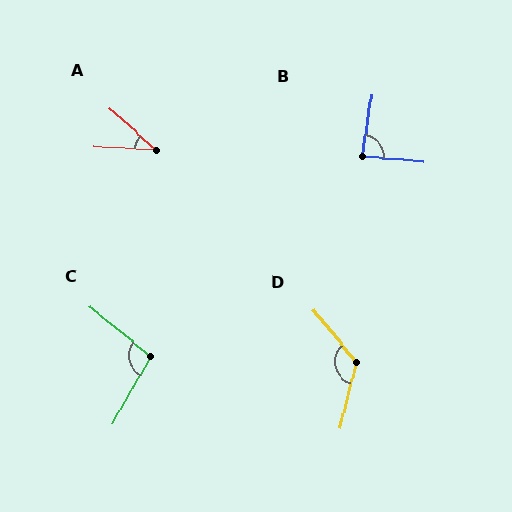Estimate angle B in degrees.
Approximately 86 degrees.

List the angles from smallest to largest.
A (39°), B (86°), C (99°), D (127°).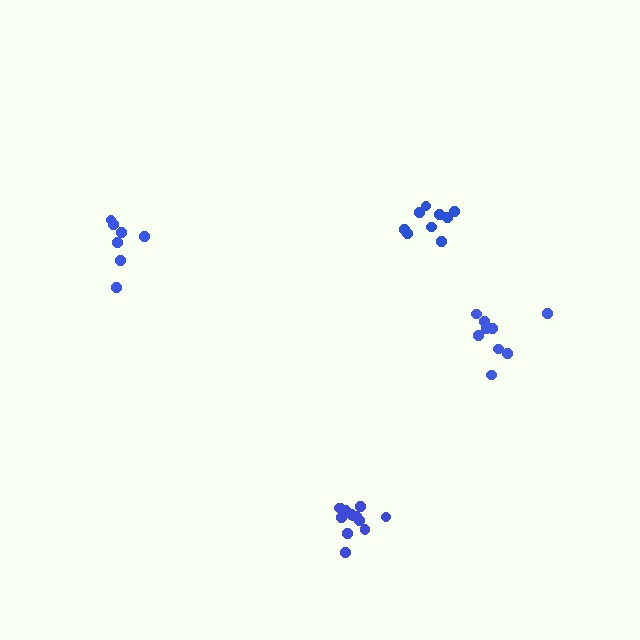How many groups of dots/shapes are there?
There are 4 groups.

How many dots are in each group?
Group 1: 9 dots, Group 2: 13 dots, Group 3: 7 dots, Group 4: 9 dots (38 total).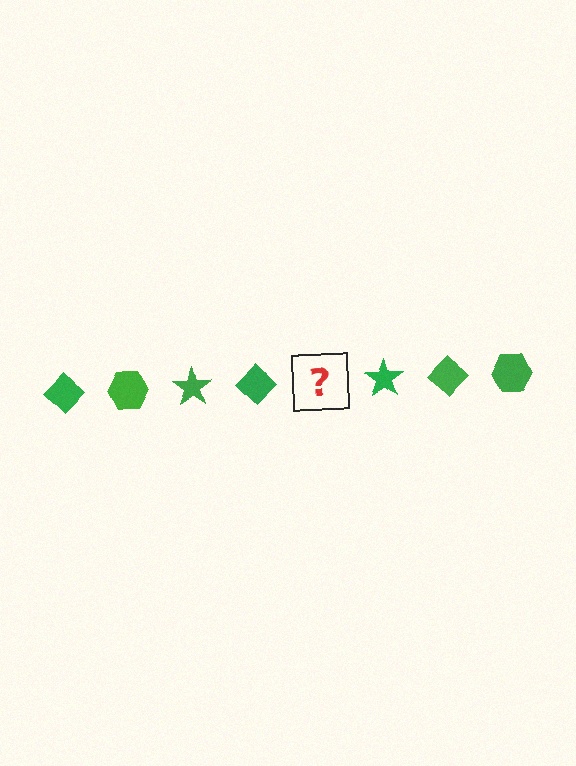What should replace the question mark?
The question mark should be replaced with a green hexagon.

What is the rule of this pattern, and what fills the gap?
The rule is that the pattern cycles through diamond, hexagon, star shapes in green. The gap should be filled with a green hexagon.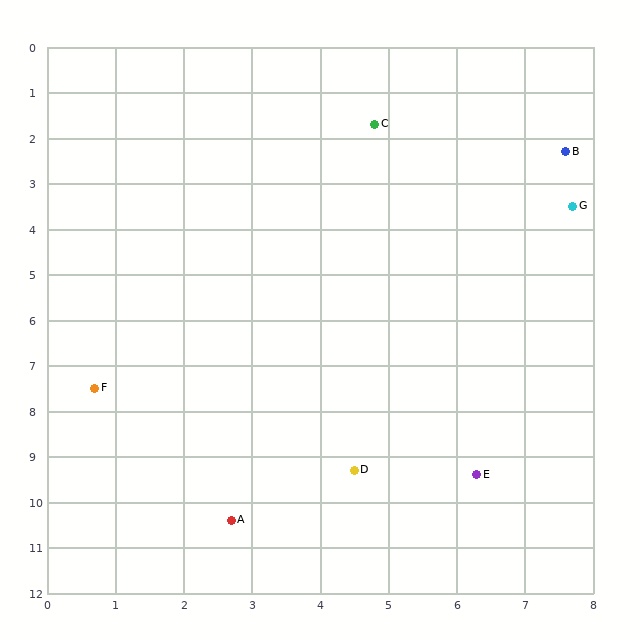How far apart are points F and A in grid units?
Points F and A are about 3.5 grid units apart.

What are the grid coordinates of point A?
Point A is at approximately (2.7, 10.4).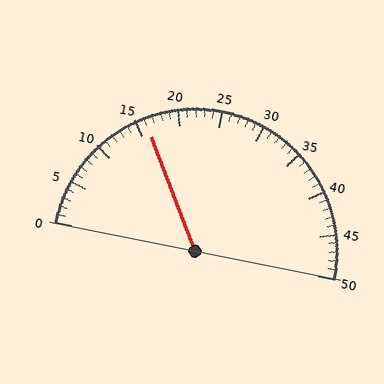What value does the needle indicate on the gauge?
The needle indicates approximately 16.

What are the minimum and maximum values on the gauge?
The gauge ranges from 0 to 50.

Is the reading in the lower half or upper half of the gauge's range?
The reading is in the lower half of the range (0 to 50).